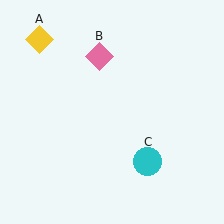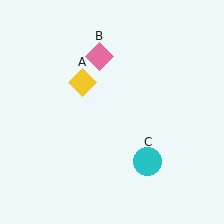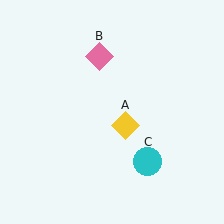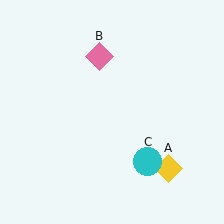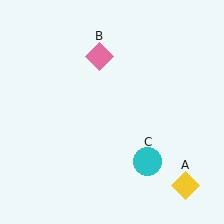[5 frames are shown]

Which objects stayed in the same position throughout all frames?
Pink diamond (object B) and cyan circle (object C) remained stationary.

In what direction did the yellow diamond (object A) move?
The yellow diamond (object A) moved down and to the right.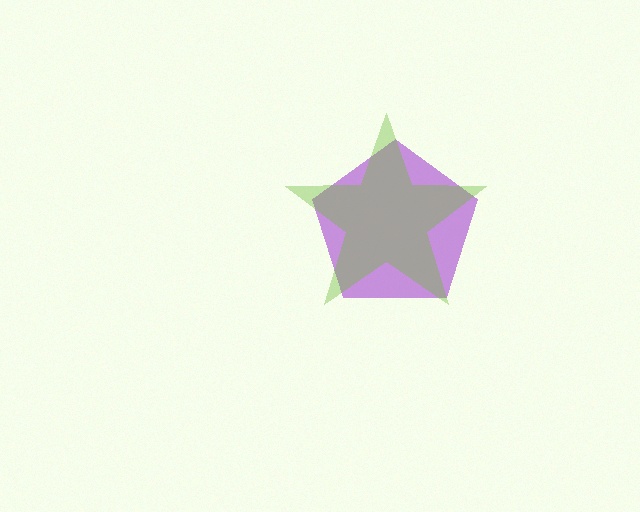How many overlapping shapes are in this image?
There are 2 overlapping shapes in the image.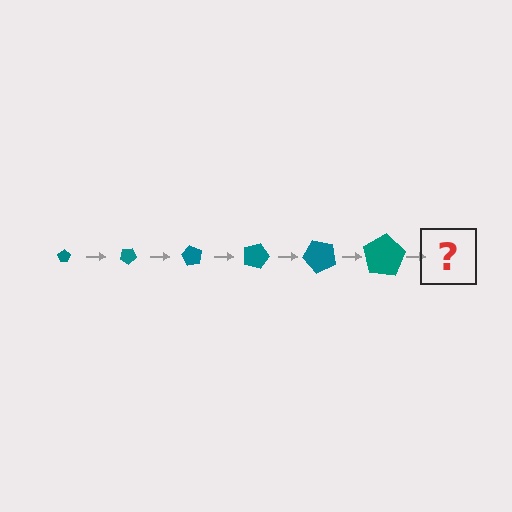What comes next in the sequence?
The next element should be a pentagon, larger than the previous one and rotated 180 degrees from the start.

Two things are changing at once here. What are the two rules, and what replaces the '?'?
The two rules are that the pentagon grows larger each step and it rotates 30 degrees each step. The '?' should be a pentagon, larger than the previous one and rotated 180 degrees from the start.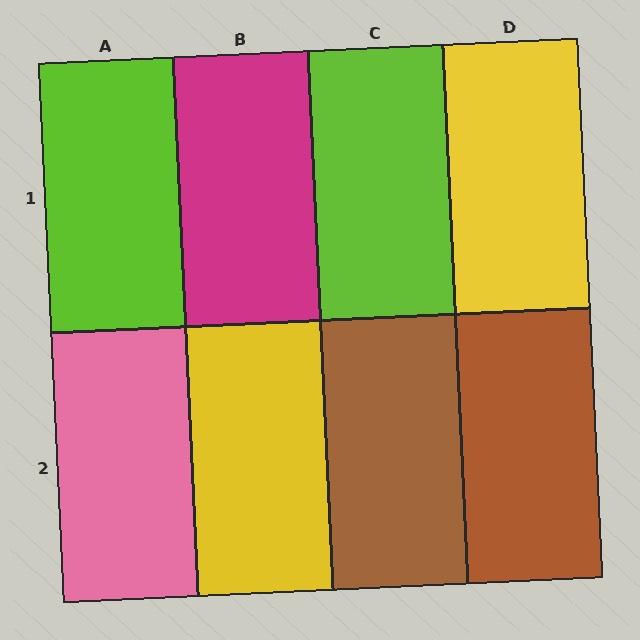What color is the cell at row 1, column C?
Lime.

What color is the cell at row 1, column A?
Lime.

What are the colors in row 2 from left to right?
Pink, yellow, brown, brown.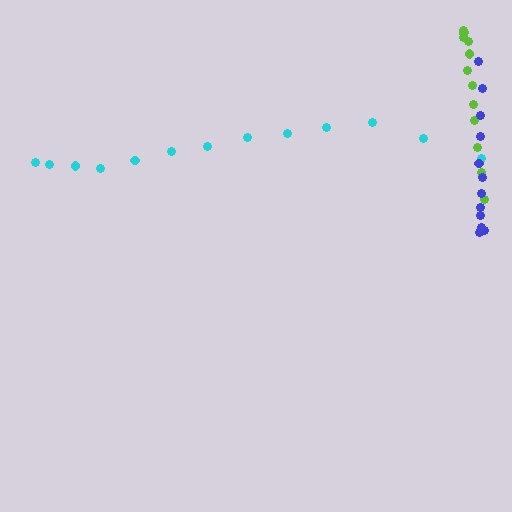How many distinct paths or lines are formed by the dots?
There are 3 distinct paths.